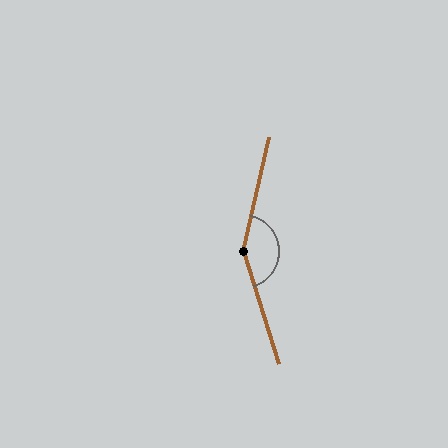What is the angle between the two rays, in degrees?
Approximately 150 degrees.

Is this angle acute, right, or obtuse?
It is obtuse.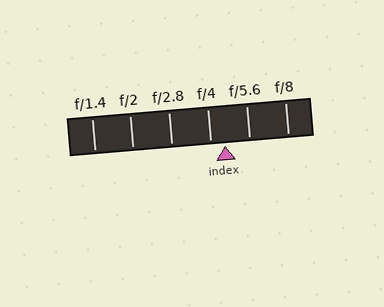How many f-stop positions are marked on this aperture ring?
There are 6 f-stop positions marked.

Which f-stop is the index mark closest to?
The index mark is closest to f/4.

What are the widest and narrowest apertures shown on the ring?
The widest aperture shown is f/1.4 and the narrowest is f/8.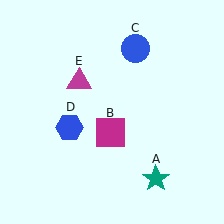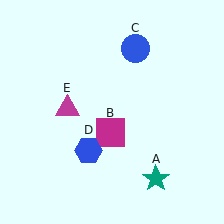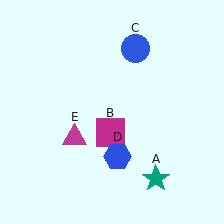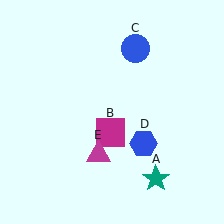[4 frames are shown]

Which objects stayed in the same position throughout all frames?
Teal star (object A) and magenta square (object B) and blue circle (object C) remained stationary.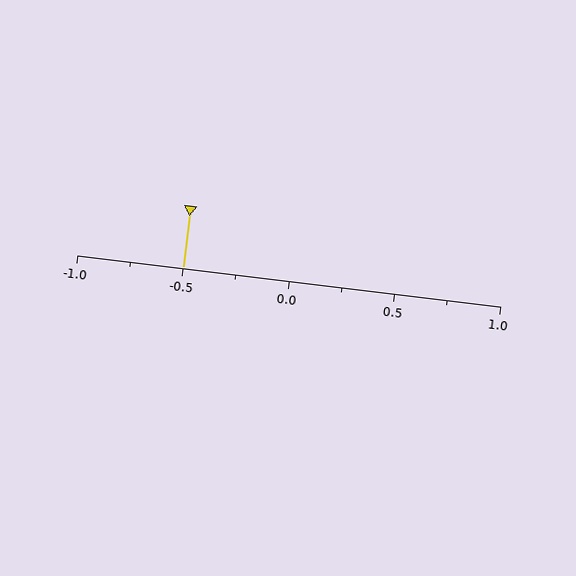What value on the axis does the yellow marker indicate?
The marker indicates approximately -0.5.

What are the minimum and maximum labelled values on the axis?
The axis runs from -1.0 to 1.0.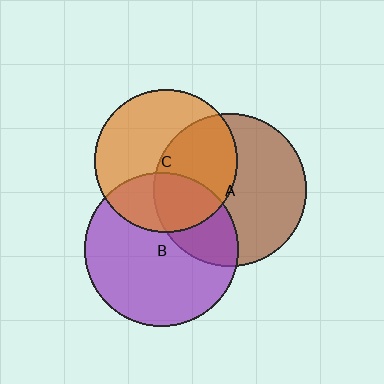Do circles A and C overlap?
Yes.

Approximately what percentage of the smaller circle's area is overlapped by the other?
Approximately 45%.